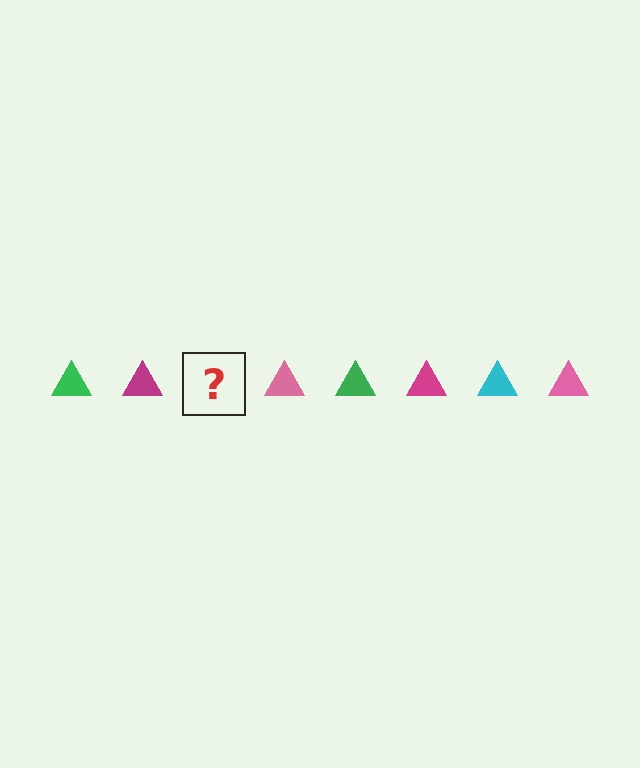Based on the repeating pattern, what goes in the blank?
The blank should be a cyan triangle.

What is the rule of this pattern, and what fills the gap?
The rule is that the pattern cycles through green, magenta, cyan, pink triangles. The gap should be filled with a cyan triangle.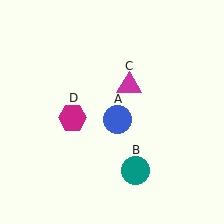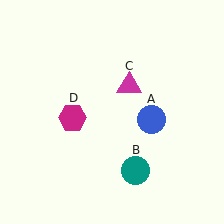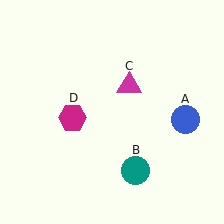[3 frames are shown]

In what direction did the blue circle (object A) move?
The blue circle (object A) moved right.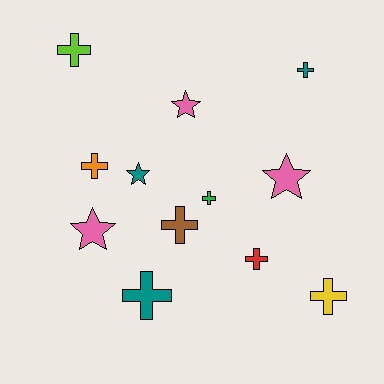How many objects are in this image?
There are 12 objects.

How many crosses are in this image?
There are 8 crosses.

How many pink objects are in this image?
There are 3 pink objects.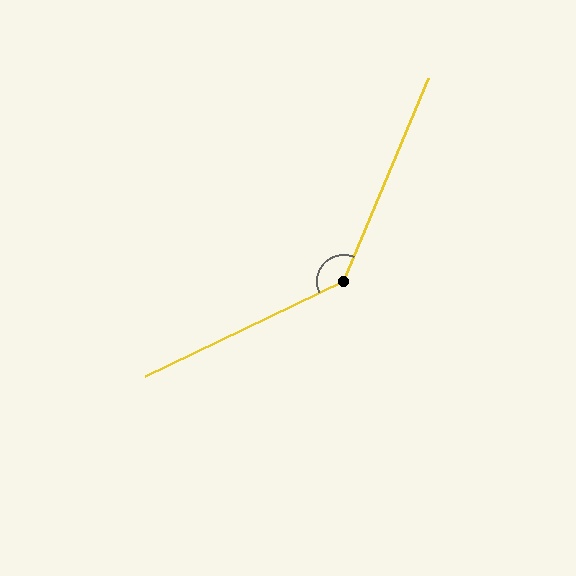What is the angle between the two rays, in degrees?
Approximately 138 degrees.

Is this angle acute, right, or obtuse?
It is obtuse.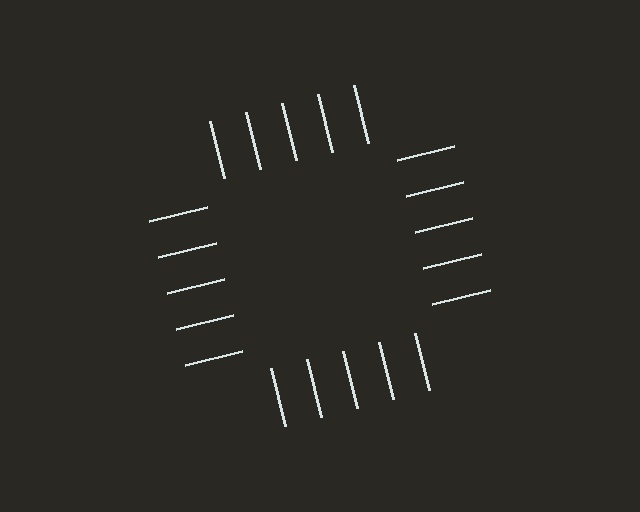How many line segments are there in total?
20 — 5 along each of the 4 edges.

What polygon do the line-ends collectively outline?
An illusory square — the line segments terminate on its edges but no continuous stroke is drawn.